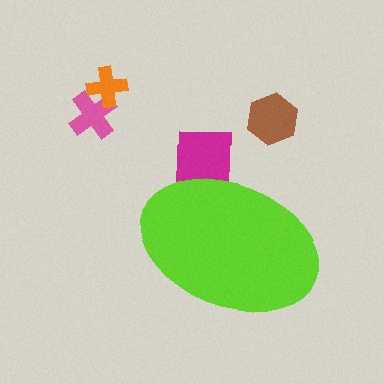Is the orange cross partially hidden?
No, the orange cross is fully visible.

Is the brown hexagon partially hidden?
No, the brown hexagon is fully visible.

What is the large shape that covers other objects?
A lime ellipse.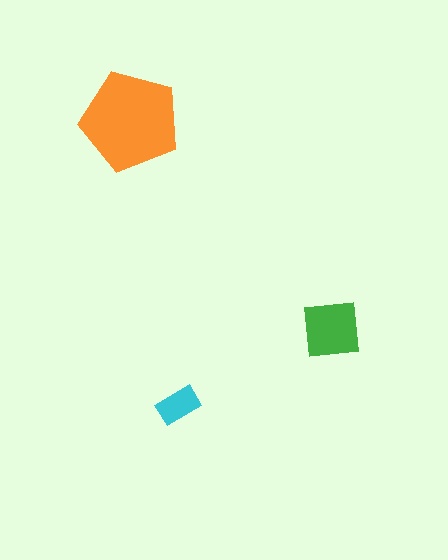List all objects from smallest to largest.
The cyan rectangle, the green square, the orange pentagon.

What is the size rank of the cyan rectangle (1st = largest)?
3rd.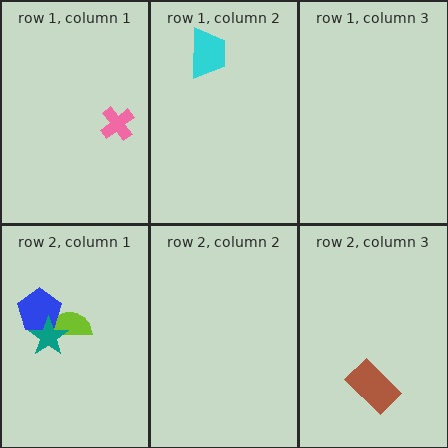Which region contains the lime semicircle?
The row 2, column 1 region.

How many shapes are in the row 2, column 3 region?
1.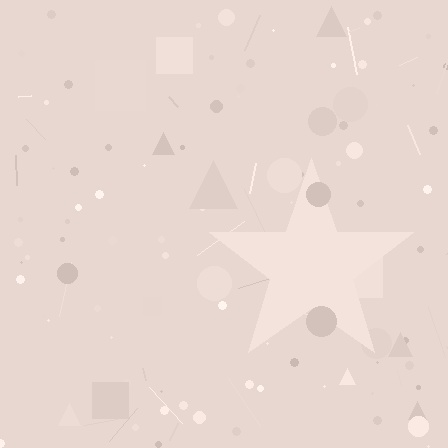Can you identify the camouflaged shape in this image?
The camouflaged shape is a star.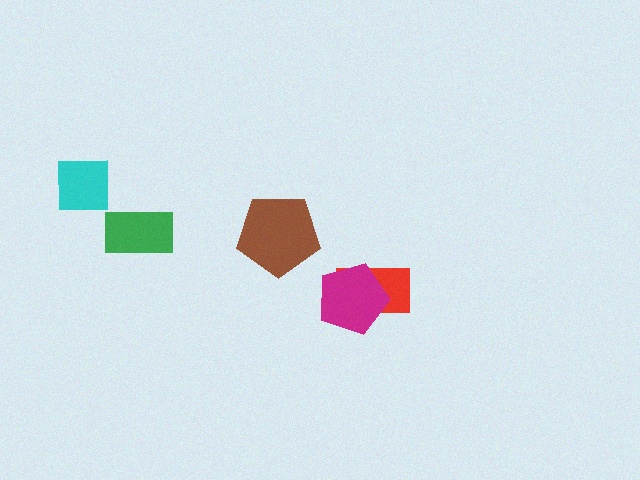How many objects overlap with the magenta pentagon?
1 object overlaps with the magenta pentagon.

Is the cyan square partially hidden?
No, no other shape covers it.